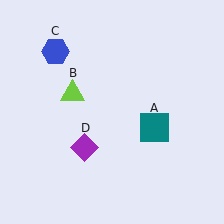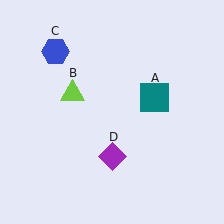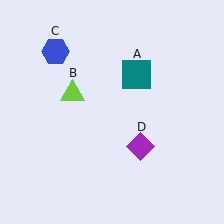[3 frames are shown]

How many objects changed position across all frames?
2 objects changed position: teal square (object A), purple diamond (object D).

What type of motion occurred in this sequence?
The teal square (object A), purple diamond (object D) rotated counterclockwise around the center of the scene.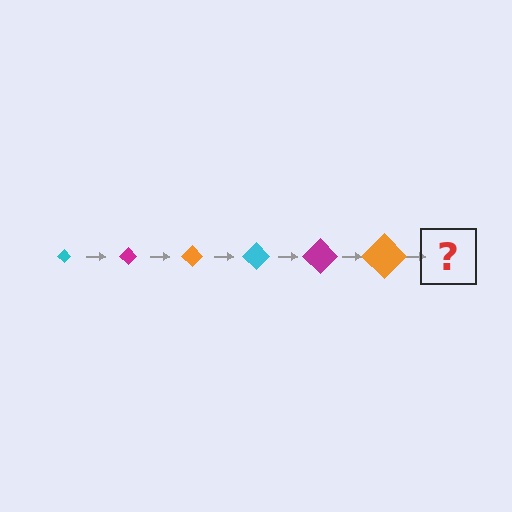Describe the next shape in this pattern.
It should be a cyan diamond, larger than the previous one.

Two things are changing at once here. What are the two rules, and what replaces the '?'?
The two rules are that the diamond grows larger each step and the color cycles through cyan, magenta, and orange. The '?' should be a cyan diamond, larger than the previous one.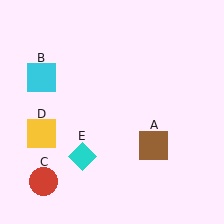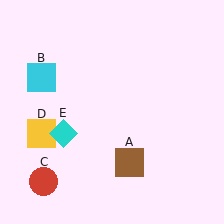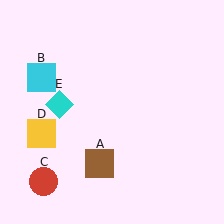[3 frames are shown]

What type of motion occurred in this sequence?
The brown square (object A), cyan diamond (object E) rotated clockwise around the center of the scene.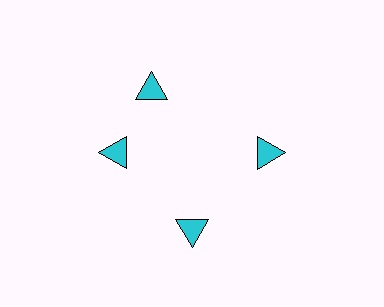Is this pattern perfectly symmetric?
No. The 4 cyan triangles are arranged in a ring, but one element near the 12 o'clock position is rotated out of alignment along the ring, breaking the 4-fold rotational symmetry.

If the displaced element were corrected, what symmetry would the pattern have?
It would have 4-fold rotational symmetry — the pattern would map onto itself every 90 degrees.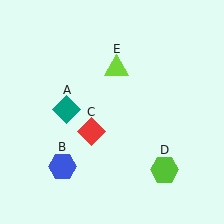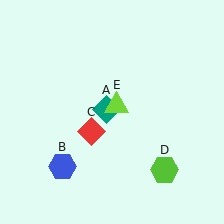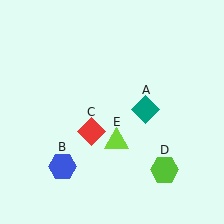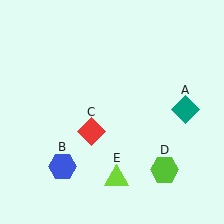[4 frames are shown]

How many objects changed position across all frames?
2 objects changed position: teal diamond (object A), lime triangle (object E).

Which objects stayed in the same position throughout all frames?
Blue hexagon (object B) and red diamond (object C) and lime hexagon (object D) remained stationary.